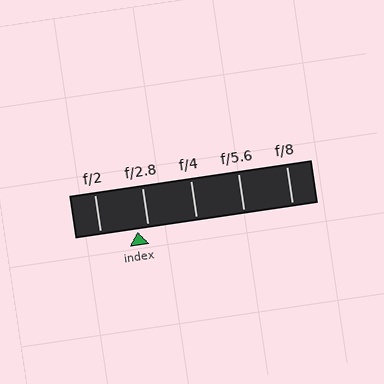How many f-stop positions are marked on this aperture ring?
There are 5 f-stop positions marked.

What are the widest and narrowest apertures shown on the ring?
The widest aperture shown is f/2 and the narrowest is f/8.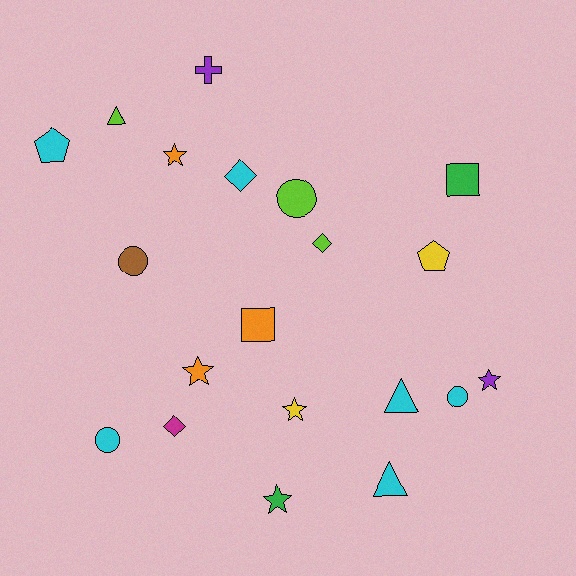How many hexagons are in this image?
There are no hexagons.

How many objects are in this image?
There are 20 objects.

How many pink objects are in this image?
There are no pink objects.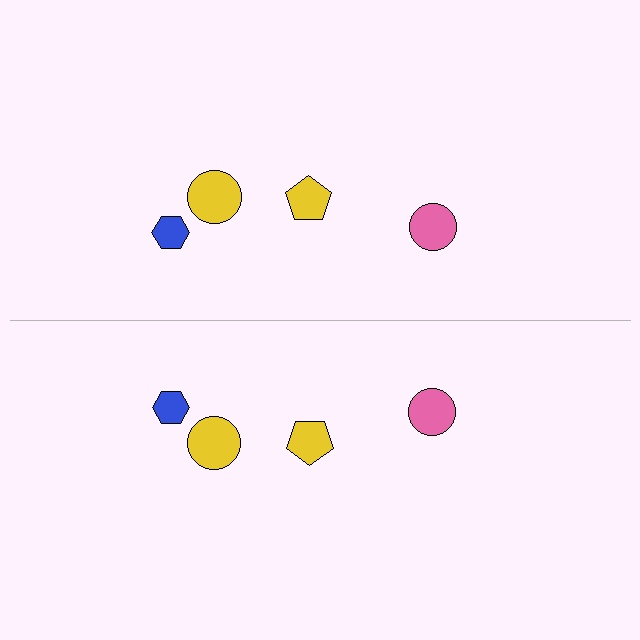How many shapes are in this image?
There are 8 shapes in this image.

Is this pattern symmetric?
Yes, this pattern has bilateral (reflection) symmetry.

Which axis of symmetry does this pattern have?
The pattern has a horizontal axis of symmetry running through the center of the image.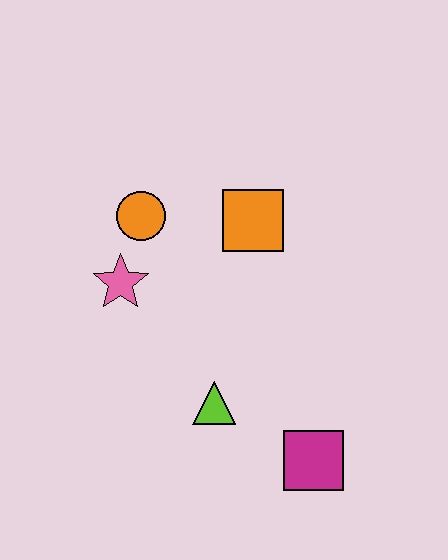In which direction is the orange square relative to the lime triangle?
The orange square is above the lime triangle.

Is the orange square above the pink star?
Yes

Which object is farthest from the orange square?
The magenta square is farthest from the orange square.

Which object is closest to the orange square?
The orange circle is closest to the orange square.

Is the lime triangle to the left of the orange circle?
No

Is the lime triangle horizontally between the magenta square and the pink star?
Yes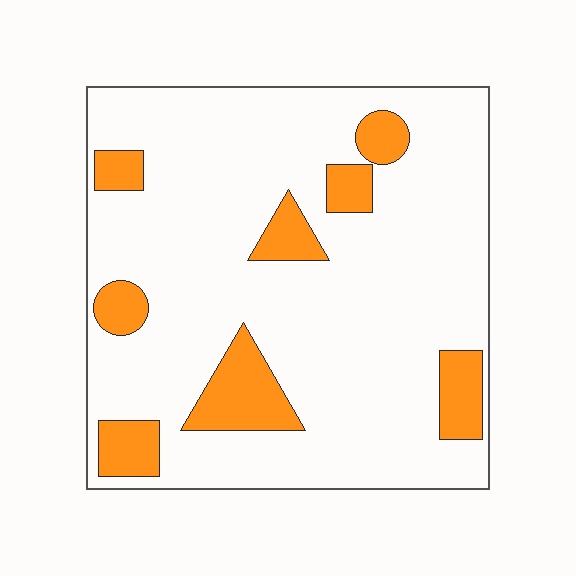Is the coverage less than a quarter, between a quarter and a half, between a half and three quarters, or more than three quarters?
Less than a quarter.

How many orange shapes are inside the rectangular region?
8.